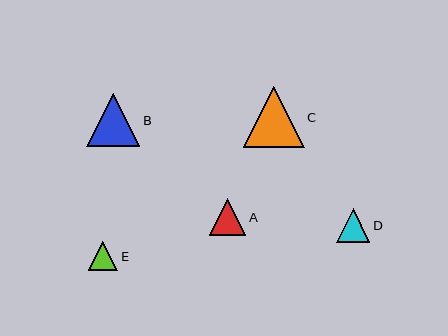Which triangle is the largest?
Triangle C is the largest with a size of approximately 61 pixels.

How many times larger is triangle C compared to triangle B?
Triangle C is approximately 1.2 times the size of triangle B.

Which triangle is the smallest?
Triangle E is the smallest with a size of approximately 29 pixels.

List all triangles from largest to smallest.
From largest to smallest: C, B, A, D, E.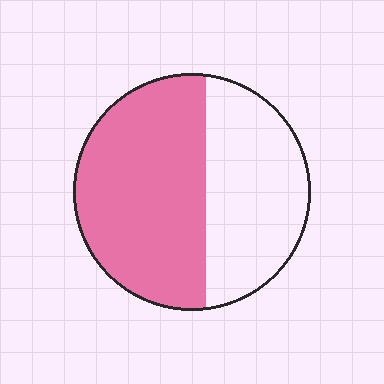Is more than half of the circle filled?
Yes.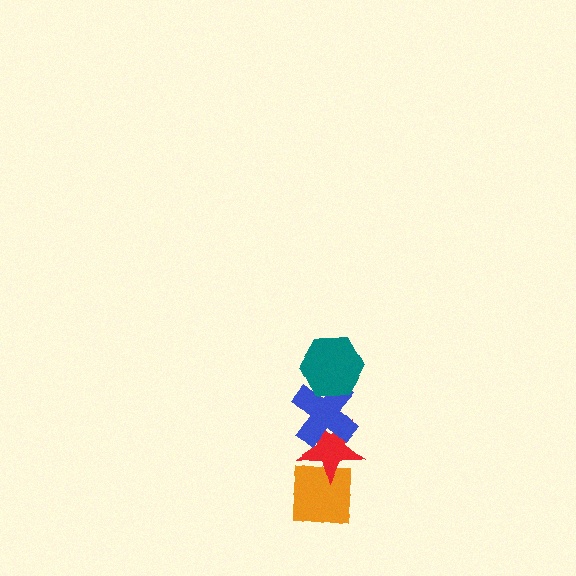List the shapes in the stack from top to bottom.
From top to bottom: the teal hexagon, the blue cross, the red star, the orange square.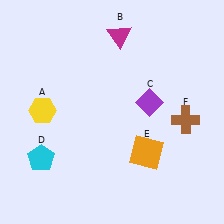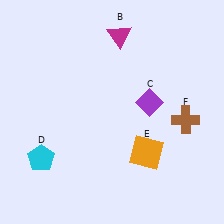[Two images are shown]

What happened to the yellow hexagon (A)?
The yellow hexagon (A) was removed in Image 2. It was in the top-left area of Image 1.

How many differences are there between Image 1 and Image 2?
There is 1 difference between the two images.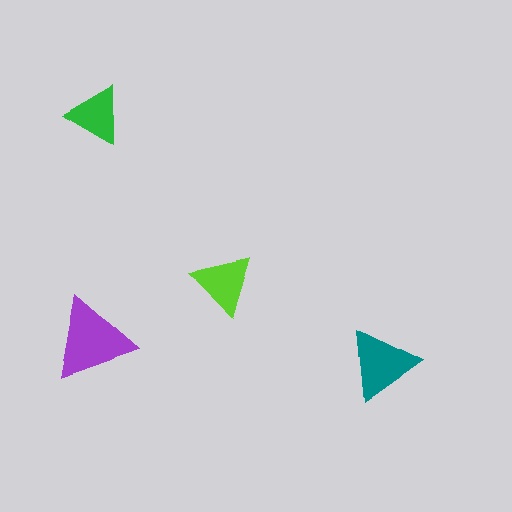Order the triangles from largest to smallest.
the purple one, the teal one, the lime one, the green one.